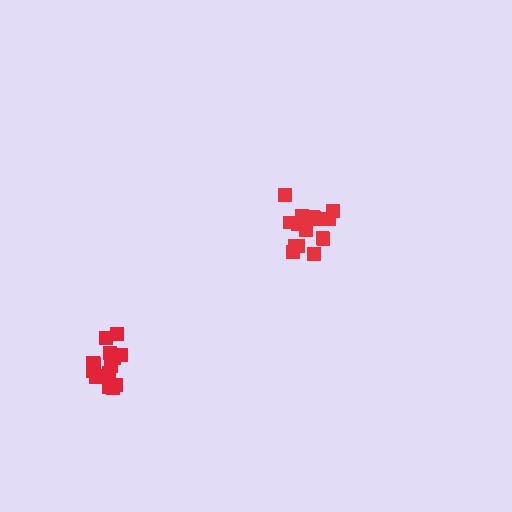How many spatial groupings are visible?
There are 2 spatial groupings.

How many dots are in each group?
Group 1: 18 dots, Group 2: 15 dots (33 total).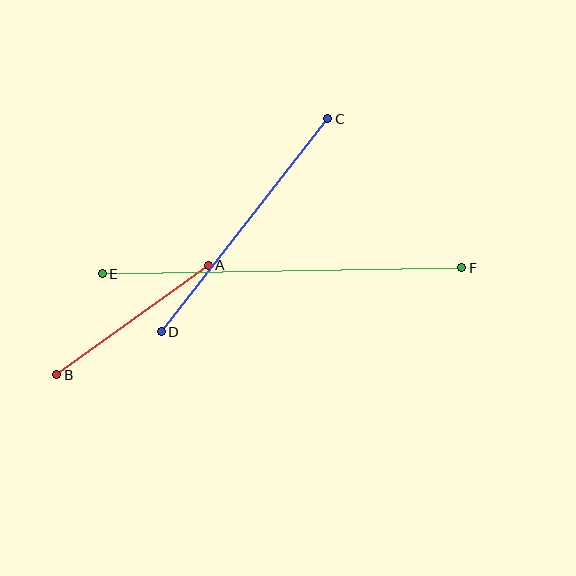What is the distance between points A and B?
The distance is approximately 187 pixels.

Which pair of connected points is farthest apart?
Points E and F are farthest apart.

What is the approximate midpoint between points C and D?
The midpoint is at approximately (245, 225) pixels.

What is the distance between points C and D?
The distance is approximately 271 pixels.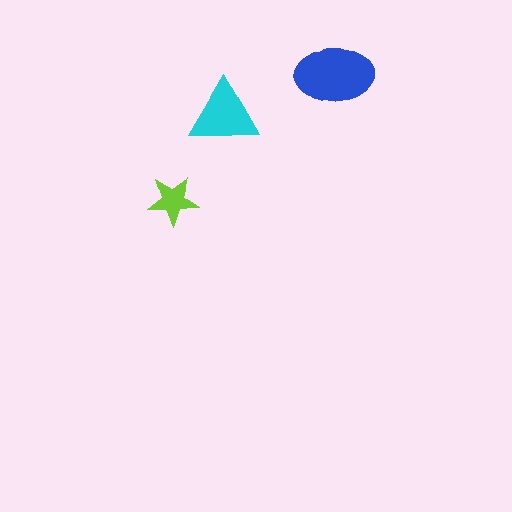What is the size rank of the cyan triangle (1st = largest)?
2nd.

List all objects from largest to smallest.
The blue ellipse, the cyan triangle, the lime star.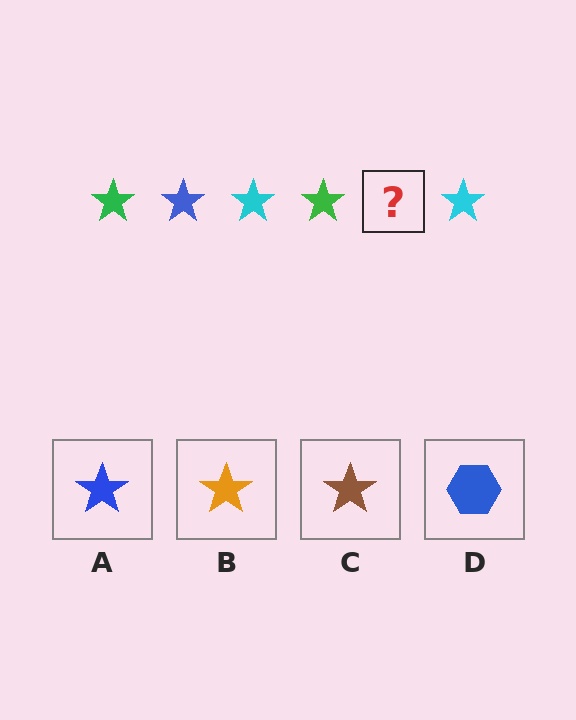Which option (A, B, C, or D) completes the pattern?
A.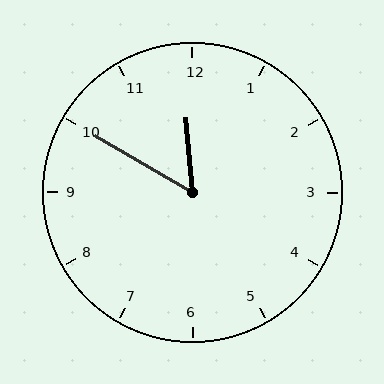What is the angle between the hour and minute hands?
Approximately 55 degrees.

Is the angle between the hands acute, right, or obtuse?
It is acute.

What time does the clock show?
11:50.